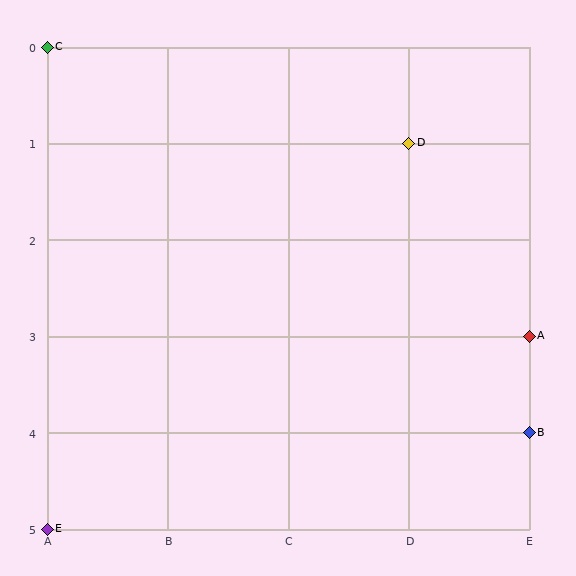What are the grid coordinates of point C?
Point C is at grid coordinates (A, 0).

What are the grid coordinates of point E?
Point E is at grid coordinates (A, 5).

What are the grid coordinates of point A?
Point A is at grid coordinates (E, 3).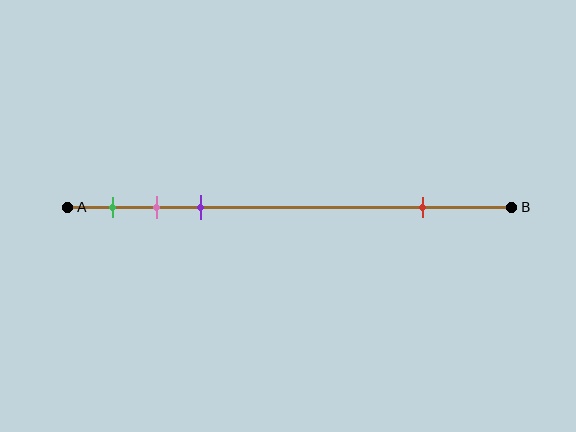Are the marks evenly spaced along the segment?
No, the marks are not evenly spaced.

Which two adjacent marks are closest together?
The pink and purple marks are the closest adjacent pair.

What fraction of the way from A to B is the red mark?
The red mark is approximately 80% (0.8) of the way from A to B.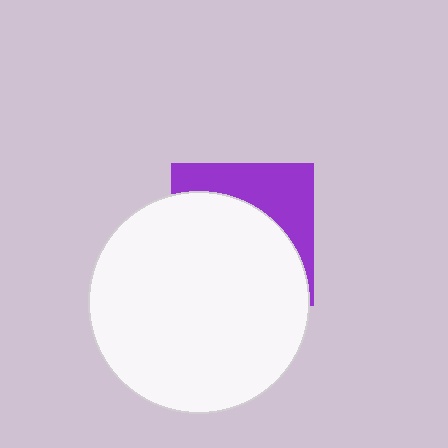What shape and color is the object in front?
The object in front is a white circle.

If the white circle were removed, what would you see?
You would see the complete purple square.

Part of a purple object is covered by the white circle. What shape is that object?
It is a square.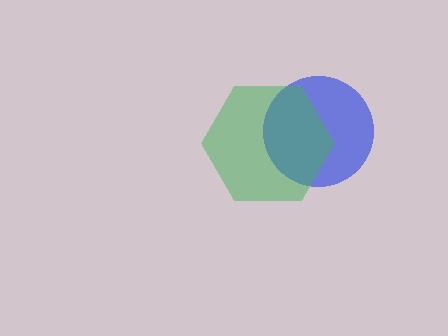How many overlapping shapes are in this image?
There are 2 overlapping shapes in the image.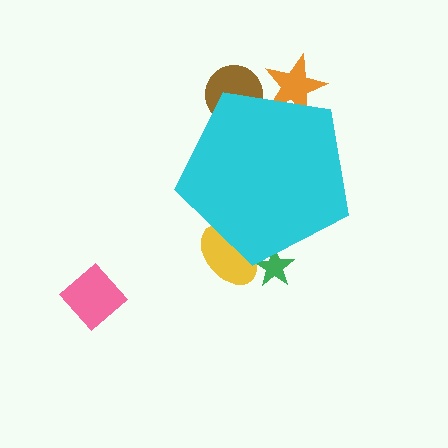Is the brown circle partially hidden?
Yes, the brown circle is partially hidden behind the cyan pentagon.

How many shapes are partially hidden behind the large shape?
4 shapes are partially hidden.